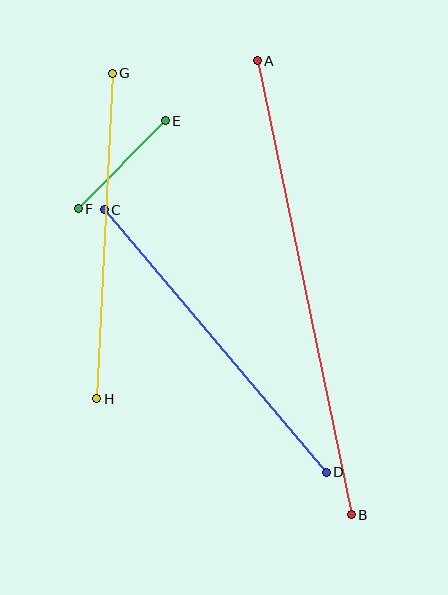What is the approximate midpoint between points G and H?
The midpoint is at approximately (104, 236) pixels.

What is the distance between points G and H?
The distance is approximately 326 pixels.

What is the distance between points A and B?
The distance is approximately 464 pixels.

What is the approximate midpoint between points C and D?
The midpoint is at approximately (215, 341) pixels.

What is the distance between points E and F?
The distance is approximately 123 pixels.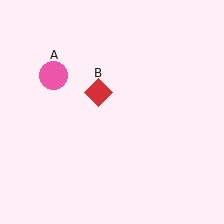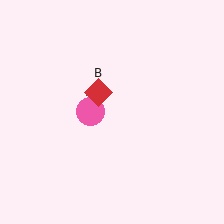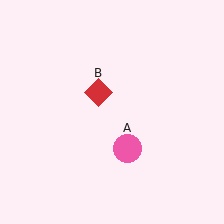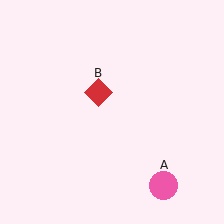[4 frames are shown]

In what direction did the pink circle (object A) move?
The pink circle (object A) moved down and to the right.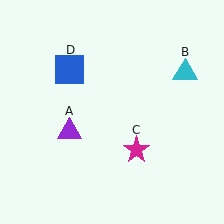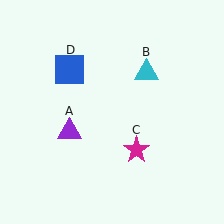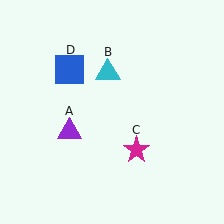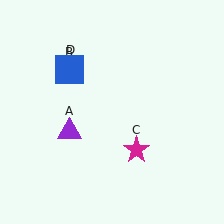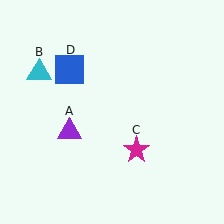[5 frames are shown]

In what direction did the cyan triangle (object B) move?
The cyan triangle (object B) moved left.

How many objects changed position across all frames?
1 object changed position: cyan triangle (object B).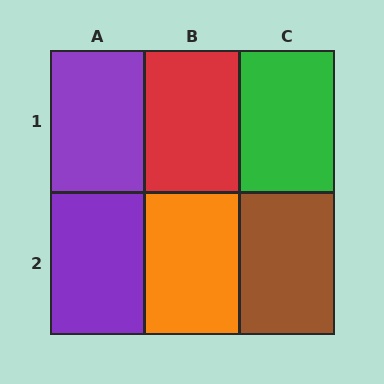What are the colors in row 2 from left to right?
Purple, orange, brown.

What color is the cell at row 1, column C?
Green.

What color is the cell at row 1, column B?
Red.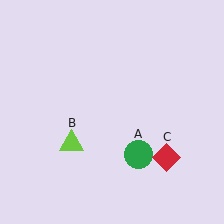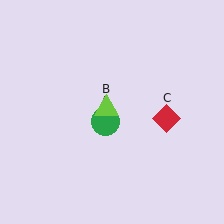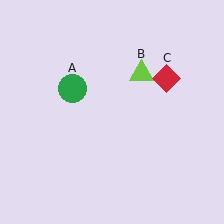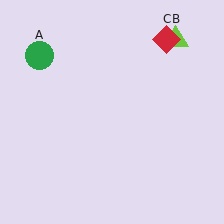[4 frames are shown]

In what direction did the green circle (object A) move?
The green circle (object A) moved up and to the left.